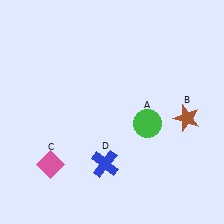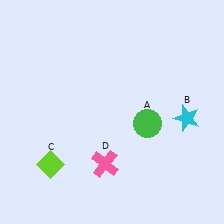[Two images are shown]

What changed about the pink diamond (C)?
In Image 1, C is pink. In Image 2, it changed to lime.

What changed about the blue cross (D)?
In Image 1, D is blue. In Image 2, it changed to pink.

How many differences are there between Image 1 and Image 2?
There are 3 differences between the two images.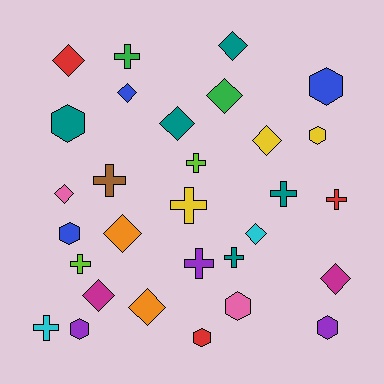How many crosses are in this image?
There are 10 crosses.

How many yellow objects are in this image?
There are 3 yellow objects.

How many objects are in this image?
There are 30 objects.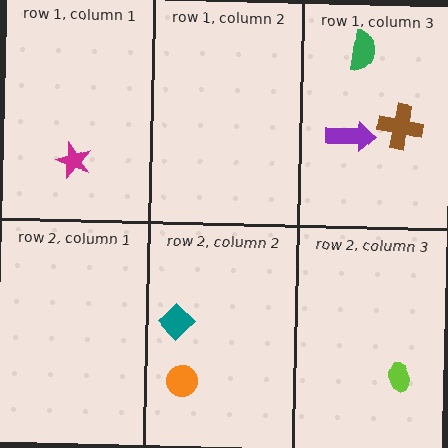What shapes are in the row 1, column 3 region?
The brown cross, the green semicircle, the purple arrow.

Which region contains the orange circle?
The row 2, column 2 region.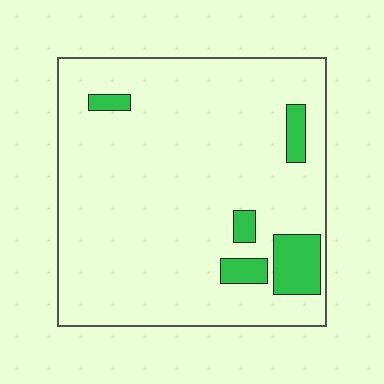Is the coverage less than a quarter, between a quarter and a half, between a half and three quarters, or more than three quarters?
Less than a quarter.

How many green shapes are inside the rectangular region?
5.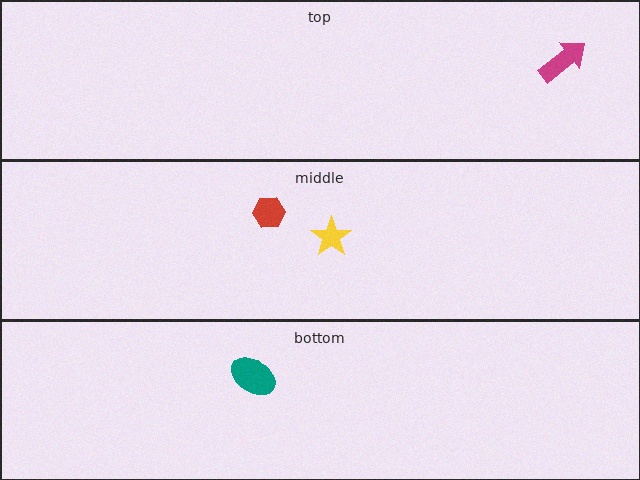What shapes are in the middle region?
The yellow star, the red hexagon.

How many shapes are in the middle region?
2.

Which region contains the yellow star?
The middle region.